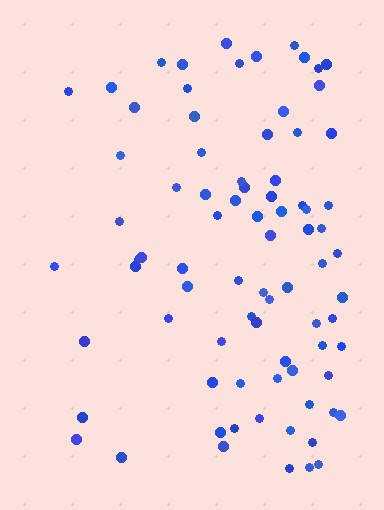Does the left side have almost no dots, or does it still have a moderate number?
Still a moderate number, just noticeably fewer than the right.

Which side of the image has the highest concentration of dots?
The right.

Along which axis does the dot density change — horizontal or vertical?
Horizontal.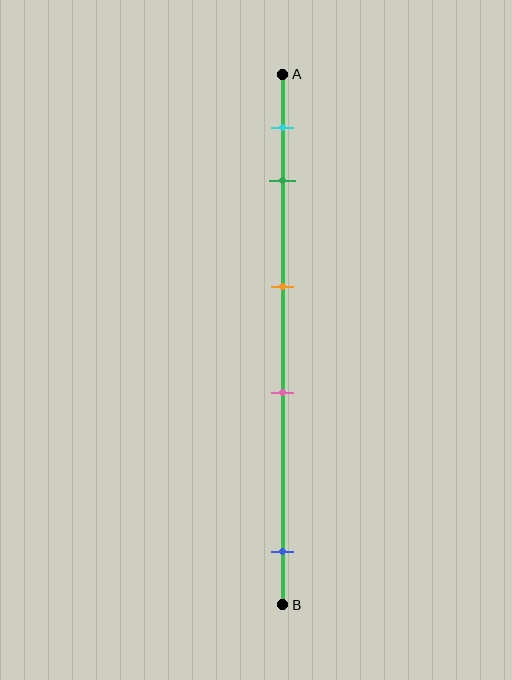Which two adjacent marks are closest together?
The cyan and green marks are the closest adjacent pair.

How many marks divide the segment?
There are 5 marks dividing the segment.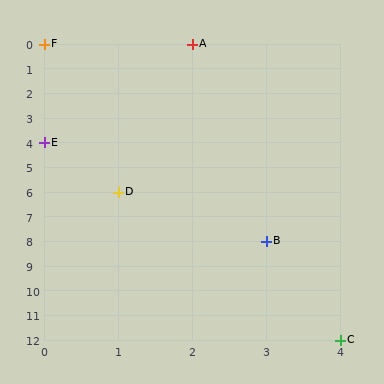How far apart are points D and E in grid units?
Points D and E are 1 column and 2 rows apart (about 2.2 grid units diagonally).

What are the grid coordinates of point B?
Point B is at grid coordinates (3, 8).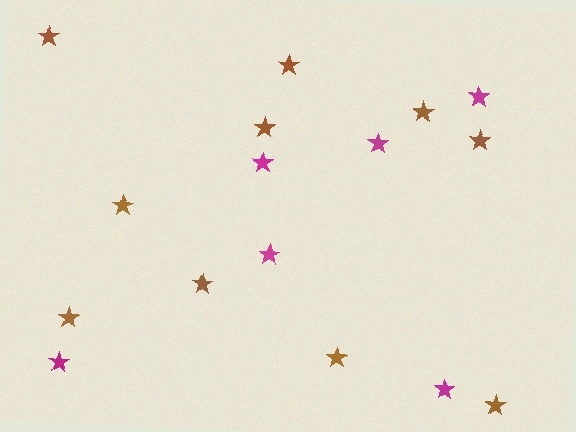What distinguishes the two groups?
There are 2 groups: one group of magenta stars (6) and one group of brown stars (10).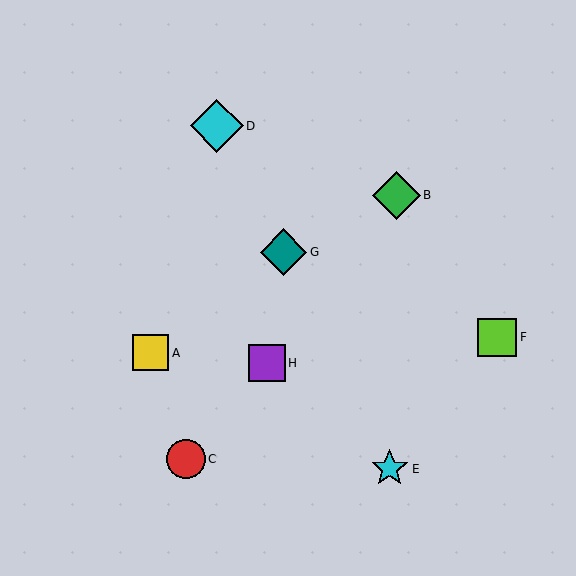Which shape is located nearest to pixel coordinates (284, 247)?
The teal diamond (labeled G) at (284, 252) is nearest to that location.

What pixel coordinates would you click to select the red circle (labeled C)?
Click at (186, 459) to select the red circle C.